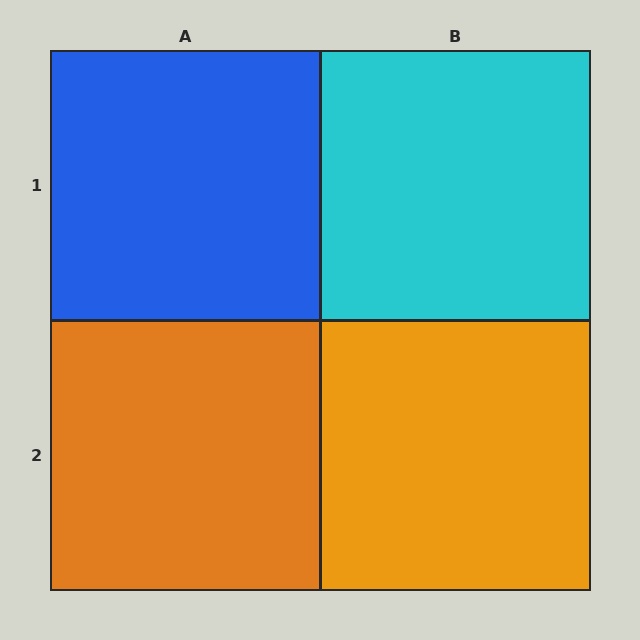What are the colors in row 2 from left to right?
Orange, orange.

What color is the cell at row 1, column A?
Blue.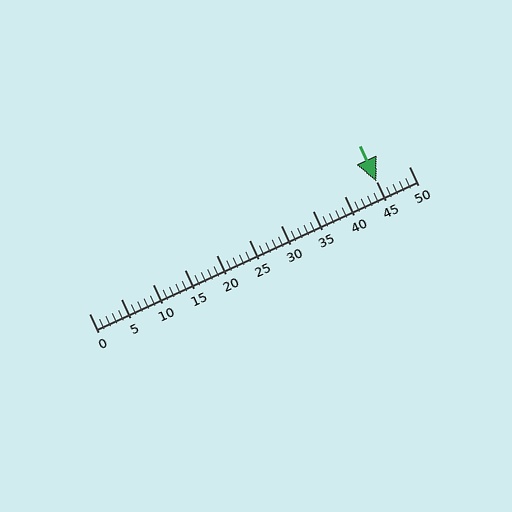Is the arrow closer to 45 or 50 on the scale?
The arrow is closer to 45.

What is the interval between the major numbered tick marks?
The major tick marks are spaced 5 units apart.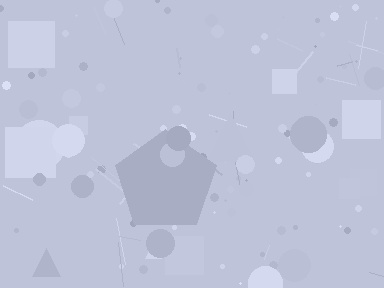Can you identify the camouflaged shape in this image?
The camouflaged shape is a pentagon.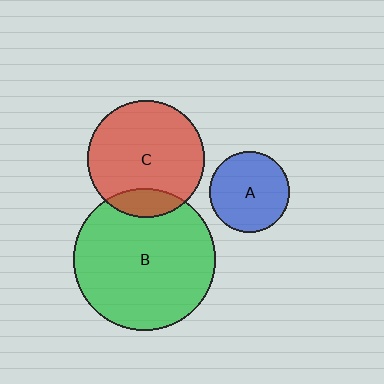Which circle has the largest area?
Circle B (green).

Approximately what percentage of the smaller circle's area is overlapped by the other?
Approximately 15%.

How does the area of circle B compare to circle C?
Approximately 1.5 times.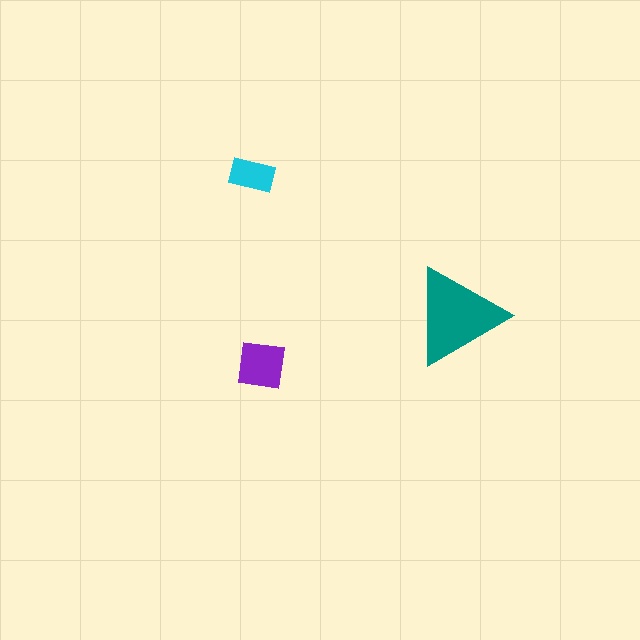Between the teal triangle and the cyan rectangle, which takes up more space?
The teal triangle.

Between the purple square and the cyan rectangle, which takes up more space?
The purple square.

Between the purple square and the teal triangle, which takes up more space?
The teal triangle.